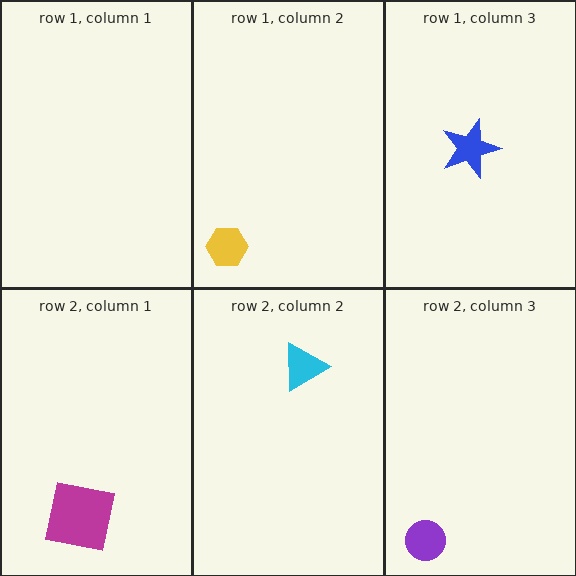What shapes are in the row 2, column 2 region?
The cyan triangle.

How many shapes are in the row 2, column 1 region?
1.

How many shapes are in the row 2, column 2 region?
1.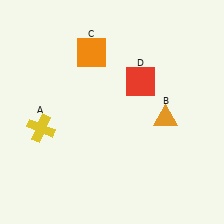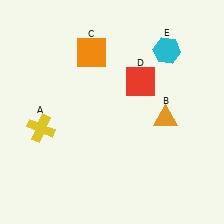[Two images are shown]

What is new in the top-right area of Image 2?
A cyan hexagon (E) was added in the top-right area of Image 2.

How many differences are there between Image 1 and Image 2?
There is 1 difference between the two images.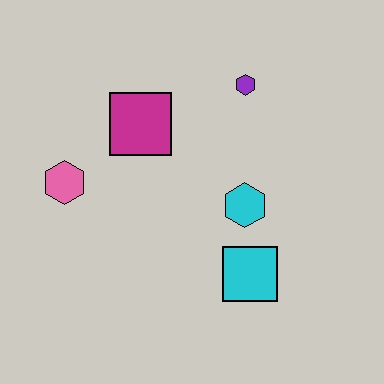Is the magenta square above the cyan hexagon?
Yes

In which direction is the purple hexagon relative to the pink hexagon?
The purple hexagon is to the right of the pink hexagon.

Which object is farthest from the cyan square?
The pink hexagon is farthest from the cyan square.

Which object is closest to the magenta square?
The pink hexagon is closest to the magenta square.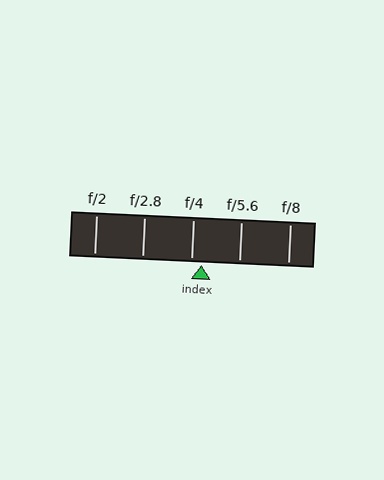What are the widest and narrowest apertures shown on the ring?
The widest aperture shown is f/2 and the narrowest is f/8.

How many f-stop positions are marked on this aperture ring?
There are 5 f-stop positions marked.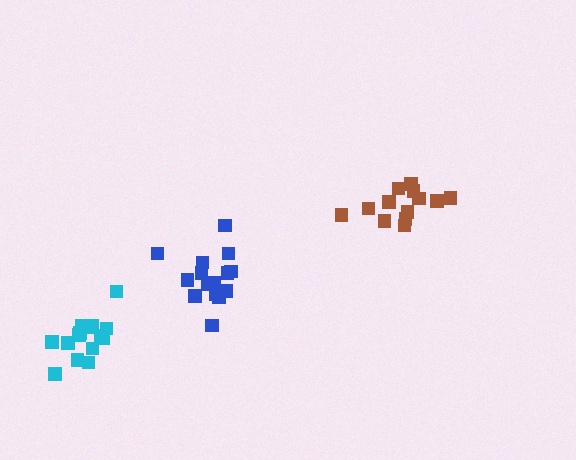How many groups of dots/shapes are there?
There are 3 groups.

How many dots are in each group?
Group 1: 13 dots, Group 2: 15 dots, Group 3: 16 dots (44 total).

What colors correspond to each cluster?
The clusters are colored: brown, cyan, blue.